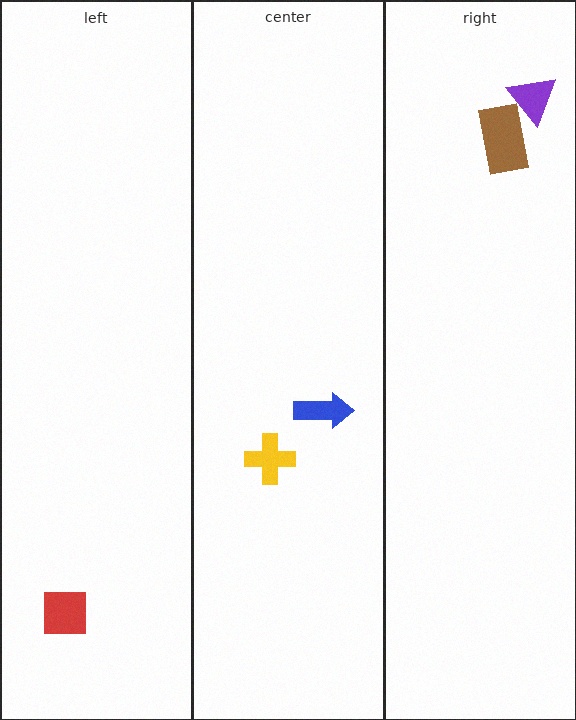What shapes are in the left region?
The red square.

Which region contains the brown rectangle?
The right region.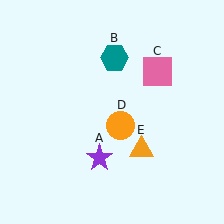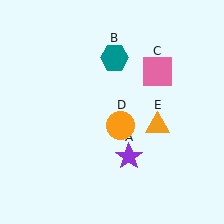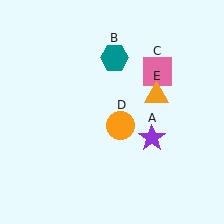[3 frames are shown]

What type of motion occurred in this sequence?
The purple star (object A), orange triangle (object E) rotated counterclockwise around the center of the scene.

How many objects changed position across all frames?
2 objects changed position: purple star (object A), orange triangle (object E).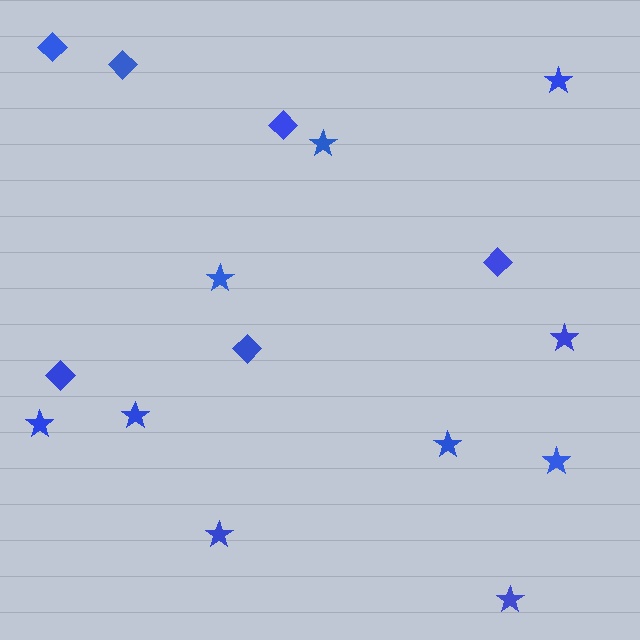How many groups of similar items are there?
There are 2 groups: one group of stars (10) and one group of diamonds (6).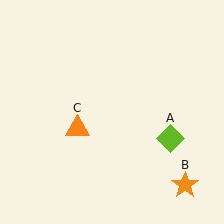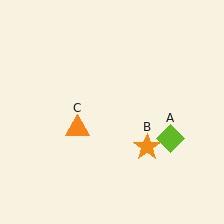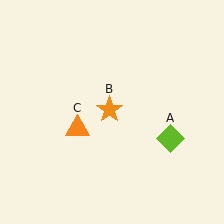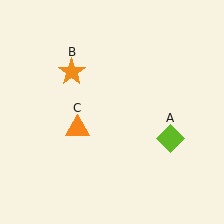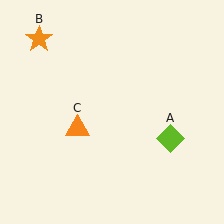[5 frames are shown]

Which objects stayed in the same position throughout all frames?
Lime diamond (object A) and orange triangle (object C) remained stationary.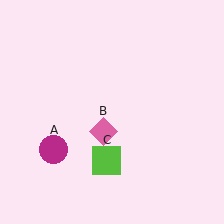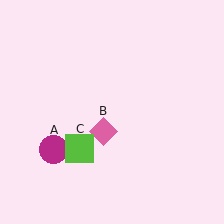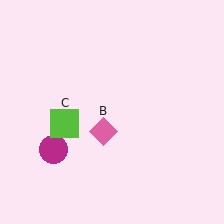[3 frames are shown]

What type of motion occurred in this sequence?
The lime square (object C) rotated clockwise around the center of the scene.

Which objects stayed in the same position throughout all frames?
Magenta circle (object A) and pink diamond (object B) remained stationary.